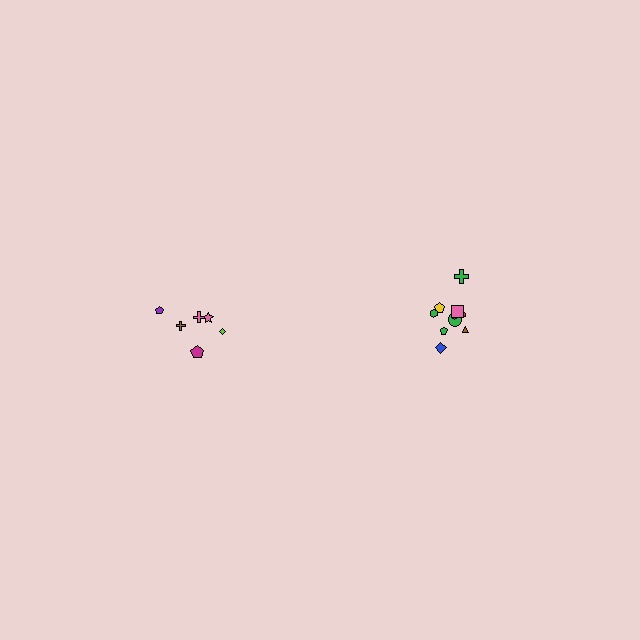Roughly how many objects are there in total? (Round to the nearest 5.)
Roughly 15 objects in total.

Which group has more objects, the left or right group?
The right group.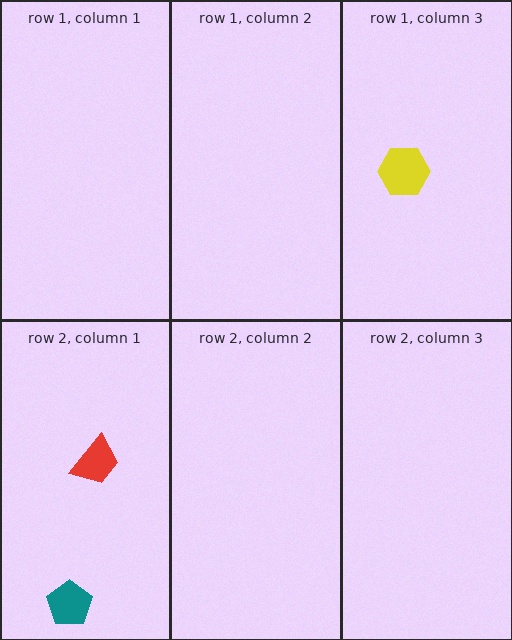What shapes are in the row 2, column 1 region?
The teal pentagon, the red trapezoid.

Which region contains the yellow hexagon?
The row 1, column 3 region.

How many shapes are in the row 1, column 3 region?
1.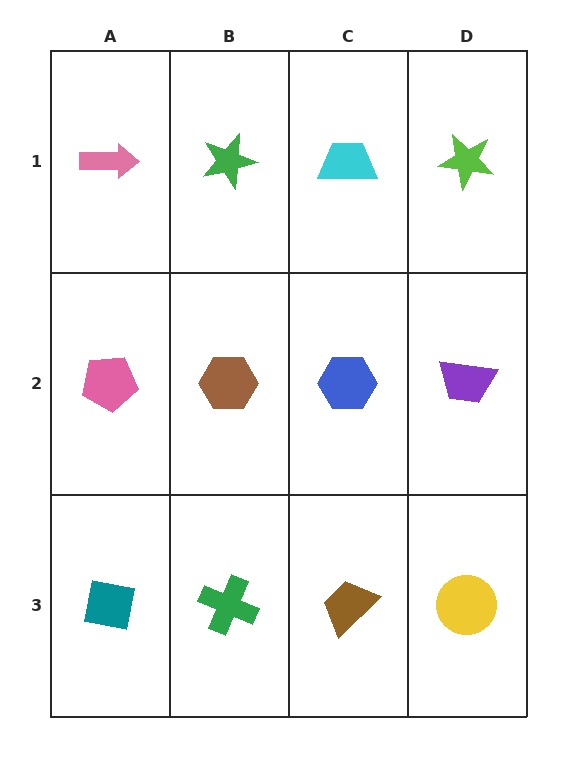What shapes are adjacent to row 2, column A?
A pink arrow (row 1, column A), a teal square (row 3, column A), a brown hexagon (row 2, column B).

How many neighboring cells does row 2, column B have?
4.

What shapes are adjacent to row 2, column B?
A green star (row 1, column B), a green cross (row 3, column B), a pink pentagon (row 2, column A), a blue hexagon (row 2, column C).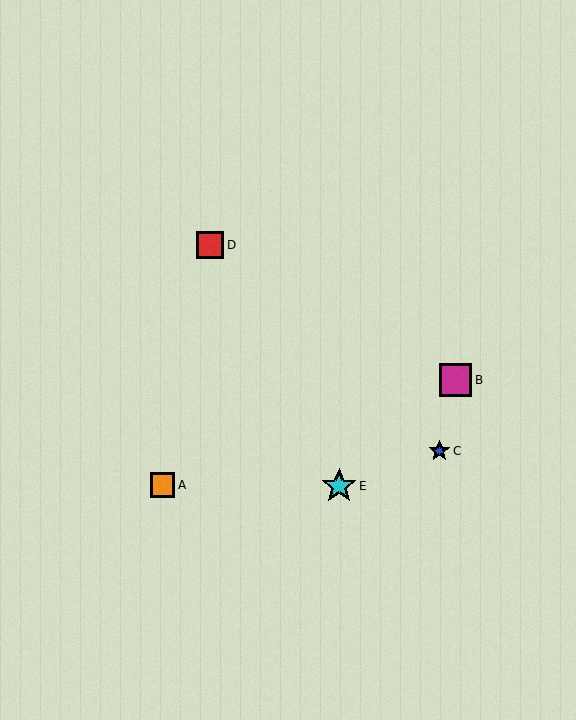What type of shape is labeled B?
Shape B is a magenta square.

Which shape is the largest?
The cyan star (labeled E) is the largest.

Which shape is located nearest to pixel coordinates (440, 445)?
The blue star (labeled C) at (439, 451) is nearest to that location.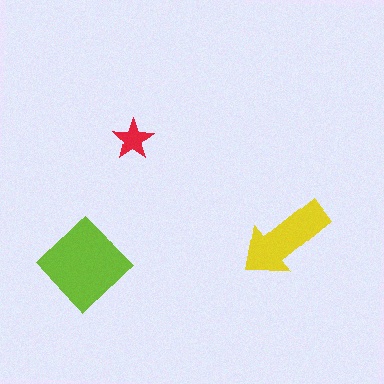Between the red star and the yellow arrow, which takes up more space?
The yellow arrow.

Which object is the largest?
The lime diamond.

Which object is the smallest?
The red star.